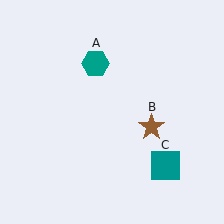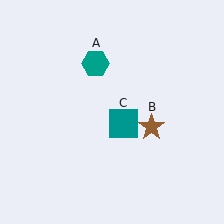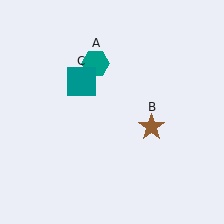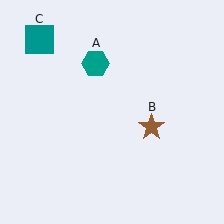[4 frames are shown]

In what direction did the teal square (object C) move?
The teal square (object C) moved up and to the left.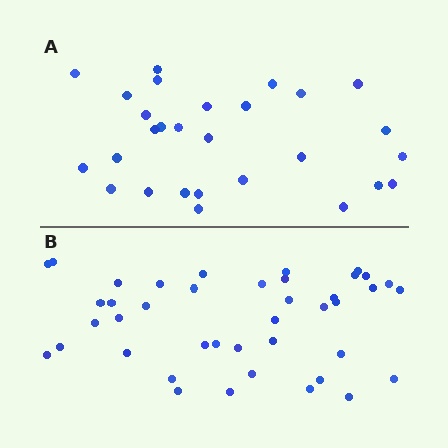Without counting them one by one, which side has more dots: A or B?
Region B (the bottom region) has more dots.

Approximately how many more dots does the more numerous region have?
Region B has approximately 15 more dots than region A.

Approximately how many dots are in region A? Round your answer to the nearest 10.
About 30 dots. (The exact count is 28, which rounds to 30.)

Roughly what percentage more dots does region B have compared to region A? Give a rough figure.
About 45% more.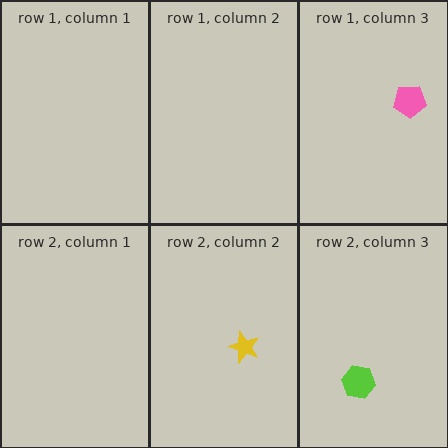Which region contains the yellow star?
The row 2, column 2 region.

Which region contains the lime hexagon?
The row 2, column 3 region.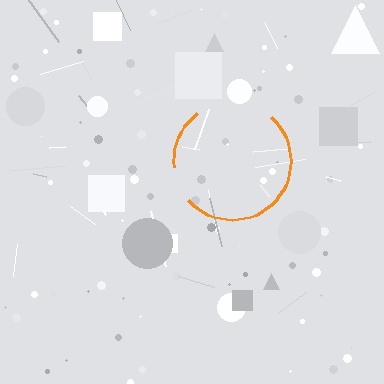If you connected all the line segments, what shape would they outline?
They would outline a circle.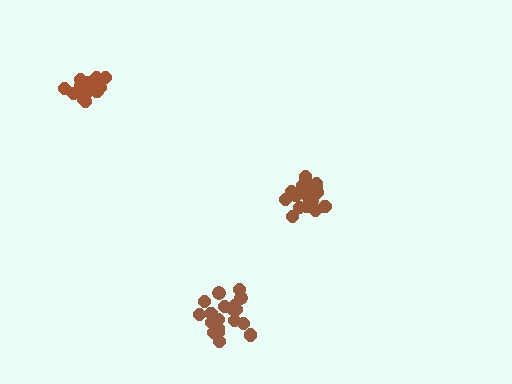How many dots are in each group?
Group 1: 17 dots, Group 2: 20 dots, Group 3: 21 dots (58 total).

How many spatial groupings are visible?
There are 3 spatial groupings.